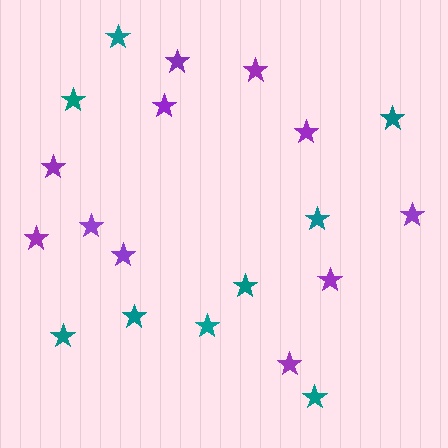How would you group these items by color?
There are 2 groups: one group of teal stars (9) and one group of purple stars (11).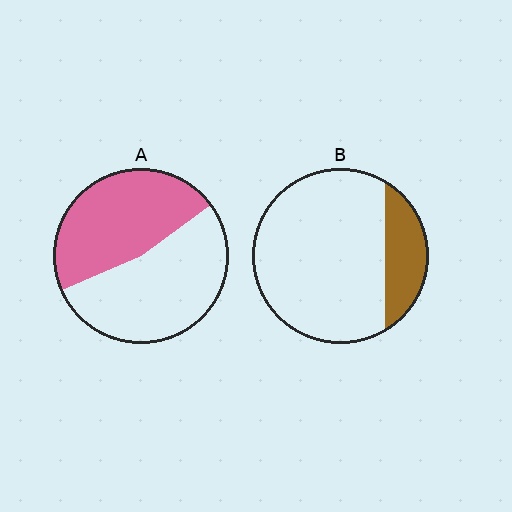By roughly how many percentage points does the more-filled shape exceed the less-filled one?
By roughly 25 percentage points (A over B).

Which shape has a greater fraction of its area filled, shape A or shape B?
Shape A.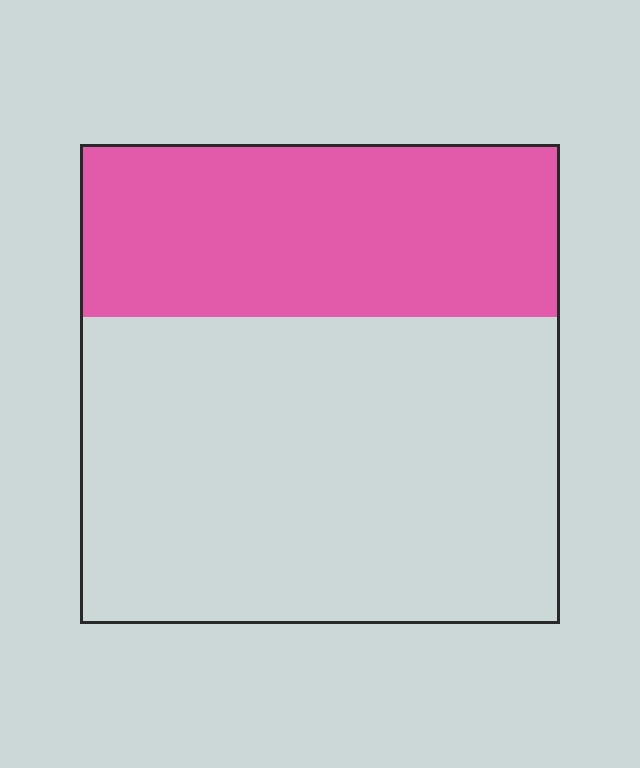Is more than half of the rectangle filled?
No.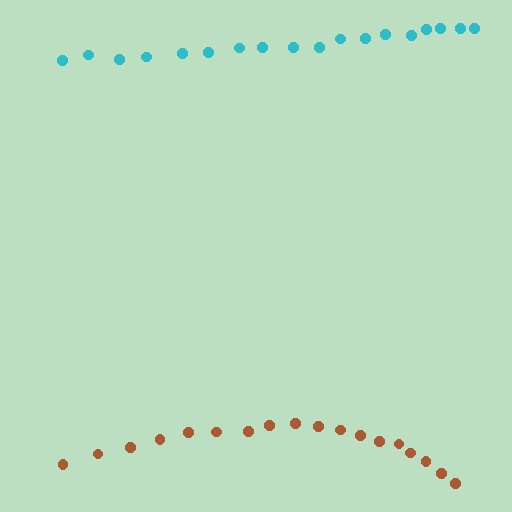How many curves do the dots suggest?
There are 2 distinct paths.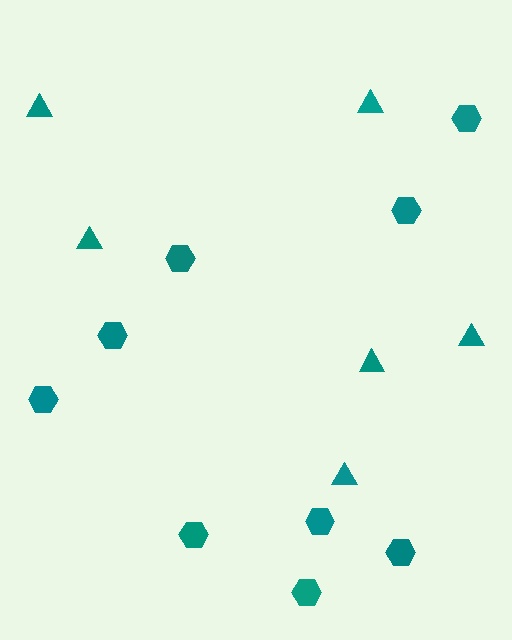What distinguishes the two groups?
There are 2 groups: one group of triangles (6) and one group of hexagons (9).